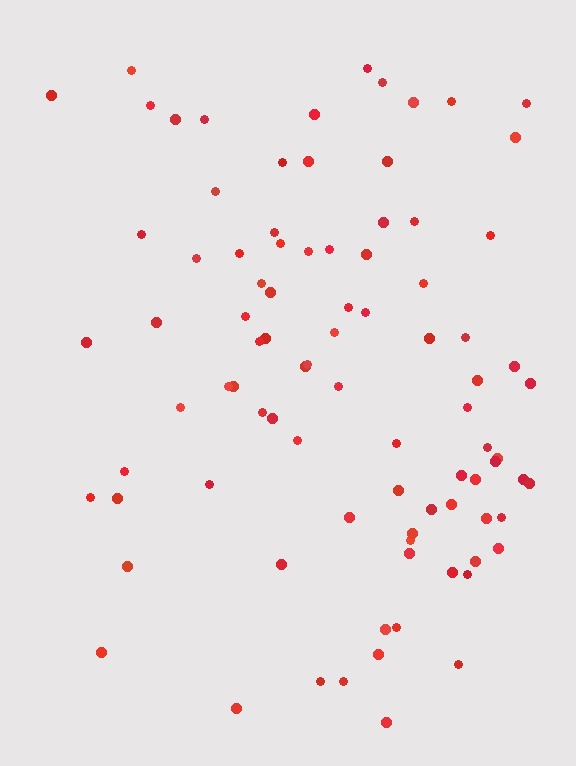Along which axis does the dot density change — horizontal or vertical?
Horizontal.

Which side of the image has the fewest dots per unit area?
The left.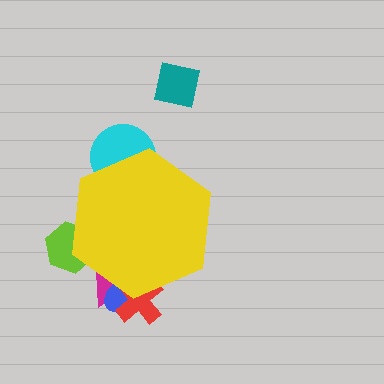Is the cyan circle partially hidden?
Yes, the cyan circle is partially hidden behind the yellow hexagon.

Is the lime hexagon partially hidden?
Yes, the lime hexagon is partially hidden behind the yellow hexagon.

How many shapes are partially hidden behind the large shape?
5 shapes are partially hidden.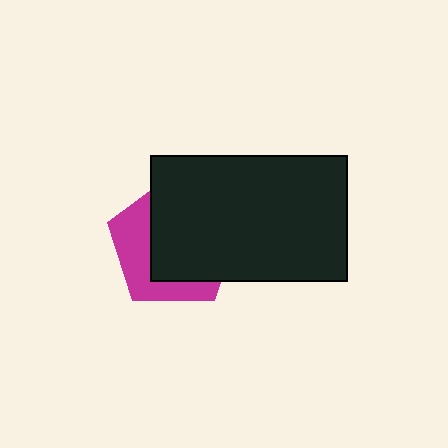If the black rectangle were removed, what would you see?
You would see the complete magenta pentagon.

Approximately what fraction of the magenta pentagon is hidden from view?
Roughly 63% of the magenta pentagon is hidden behind the black rectangle.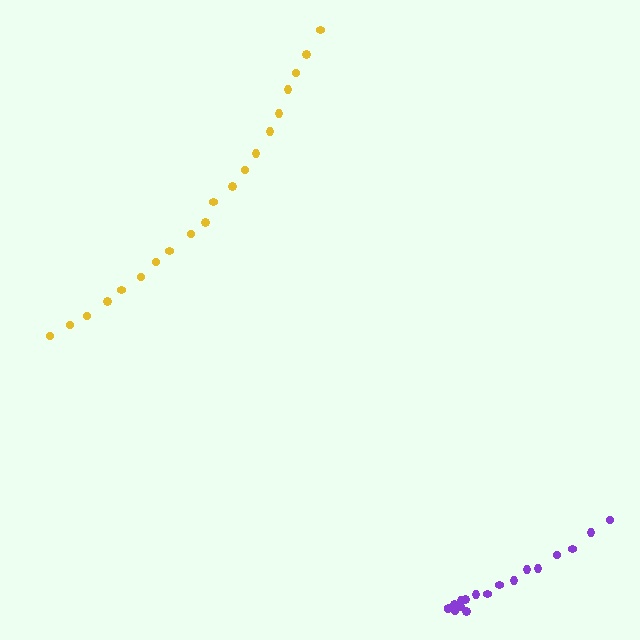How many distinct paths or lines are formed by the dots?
There are 2 distinct paths.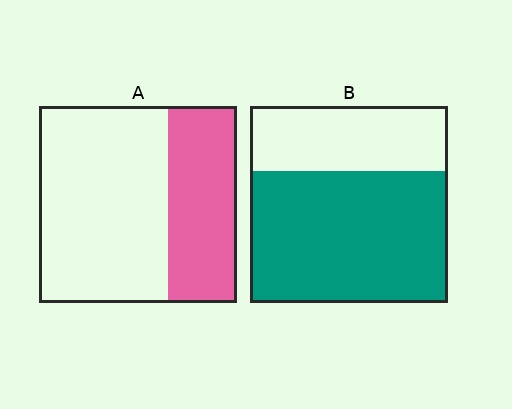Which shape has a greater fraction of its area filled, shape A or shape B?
Shape B.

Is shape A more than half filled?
No.